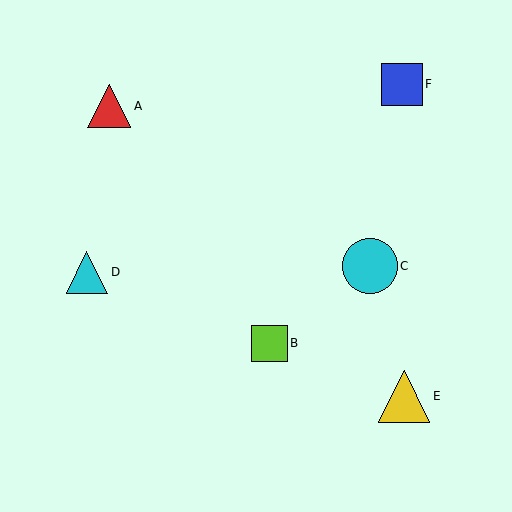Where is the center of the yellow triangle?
The center of the yellow triangle is at (404, 396).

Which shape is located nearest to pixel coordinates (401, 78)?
The blue square (labeled F) at (402, 84) is nearest to that location.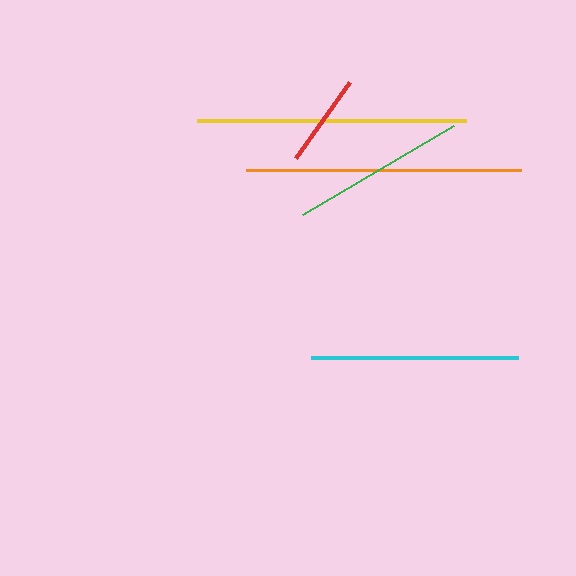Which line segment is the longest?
The orange line is the longest at approximately 275 pixels.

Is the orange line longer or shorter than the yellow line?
The orange line is longer than the yellow line.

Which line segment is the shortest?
The red line is the shortest at approximately 93 pixels.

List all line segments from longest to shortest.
From longest to shortest: orange, yellow, cyan, green, red.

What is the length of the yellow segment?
The yellow segment is approximately 269 pixels long.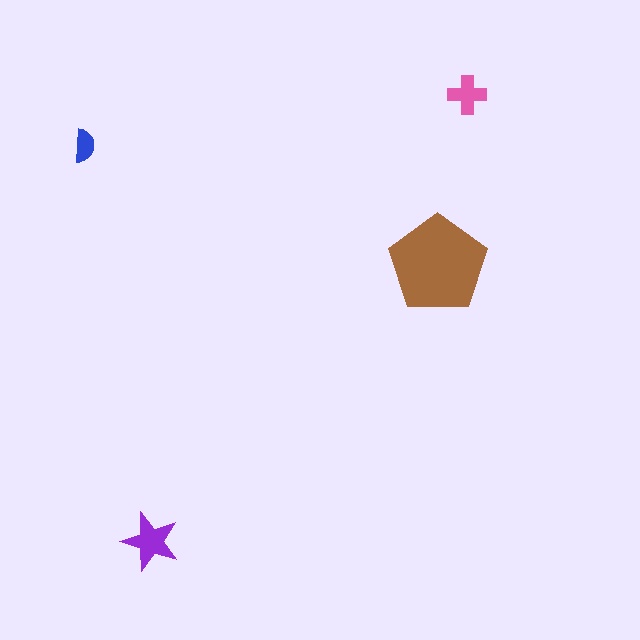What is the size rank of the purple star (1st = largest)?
2nd.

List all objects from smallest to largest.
The blue semicircle, the pink cross, the purple star, the brown pentagon.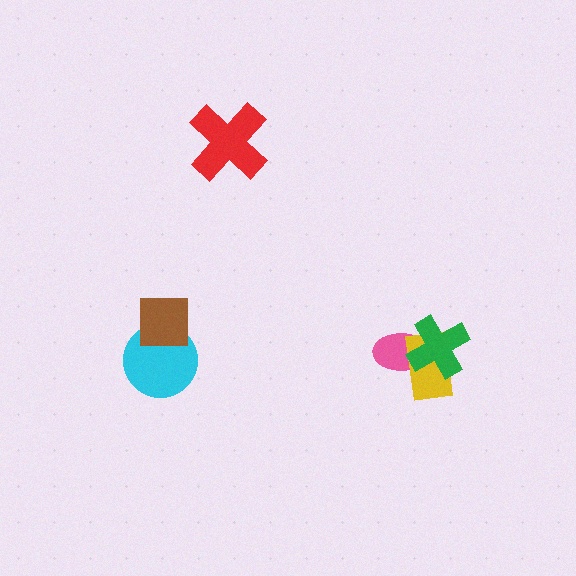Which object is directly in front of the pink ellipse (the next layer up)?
The yellow rectangle is directly in front of the pink ellipse.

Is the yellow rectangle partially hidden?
Yes, it is partially covered by another shape.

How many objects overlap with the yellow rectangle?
2 objects overlap with the yellow rectangle.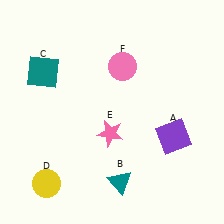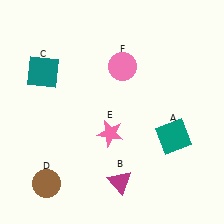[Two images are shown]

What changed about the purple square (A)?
In Image 1, A is purple. In Image 2, it changed to teal.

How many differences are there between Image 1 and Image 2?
There are 3 differences between the two images.